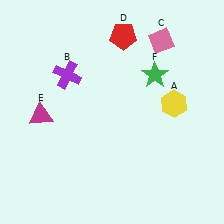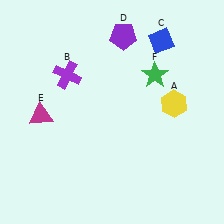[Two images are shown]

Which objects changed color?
C changed from pink to blue. D changed from red to purple.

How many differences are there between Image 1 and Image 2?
There are 2 differences between the two images.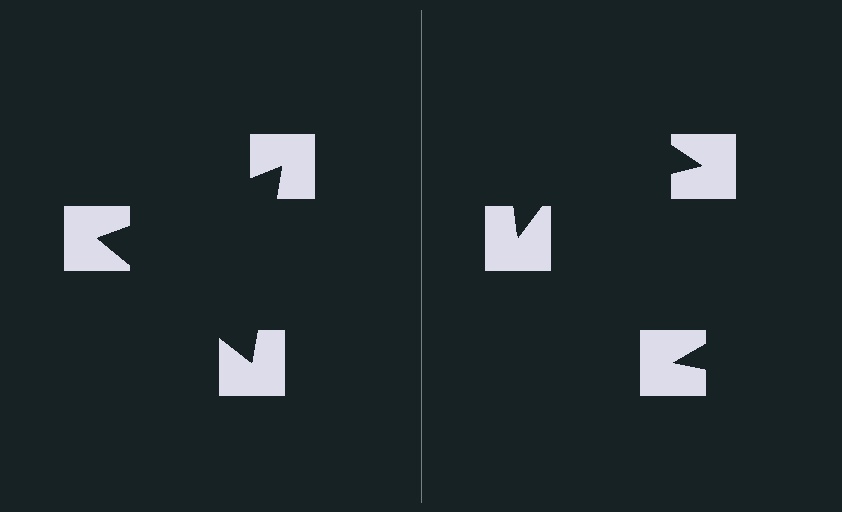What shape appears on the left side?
An illusory triangle.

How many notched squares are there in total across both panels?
6 — 3 on each side.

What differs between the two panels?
The notched squares are positioned identically on both sides; only the wedge orientations differ. On the left they align to a triangle; on the right they are misaligned.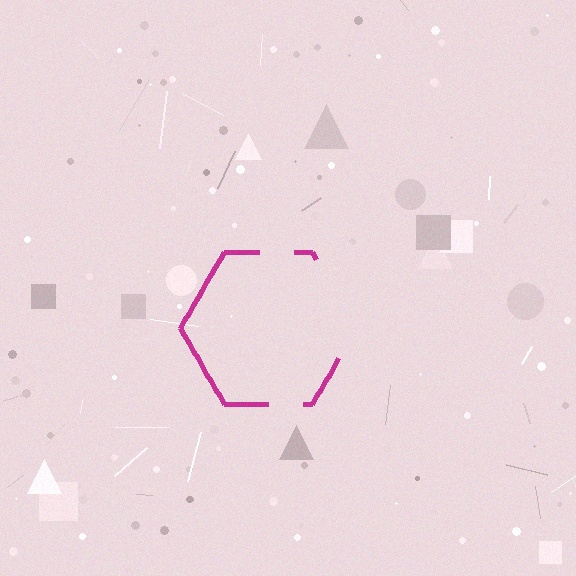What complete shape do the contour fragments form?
The contour fragments form a hexagon.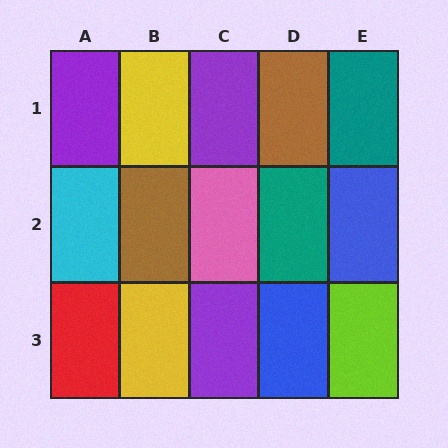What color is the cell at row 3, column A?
Red.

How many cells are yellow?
2 cells are yellow.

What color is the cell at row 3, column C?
Purple.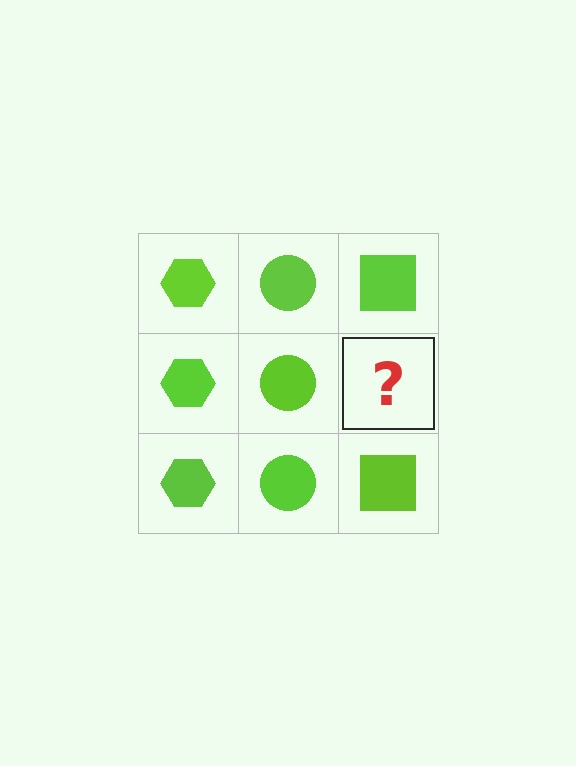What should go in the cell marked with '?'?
The missing cell should contain a lime square.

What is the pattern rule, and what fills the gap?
The rule is that each column has a consistent shape. The gap should be filled with a lime square.